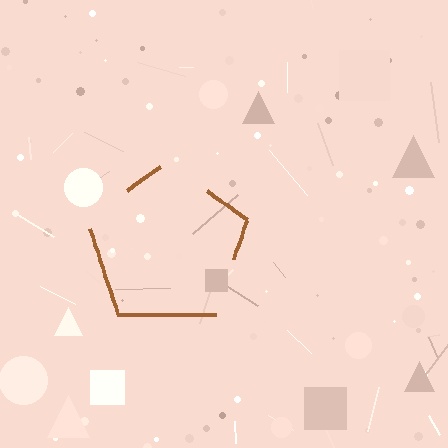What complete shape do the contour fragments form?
The contour fragments form a pentagon.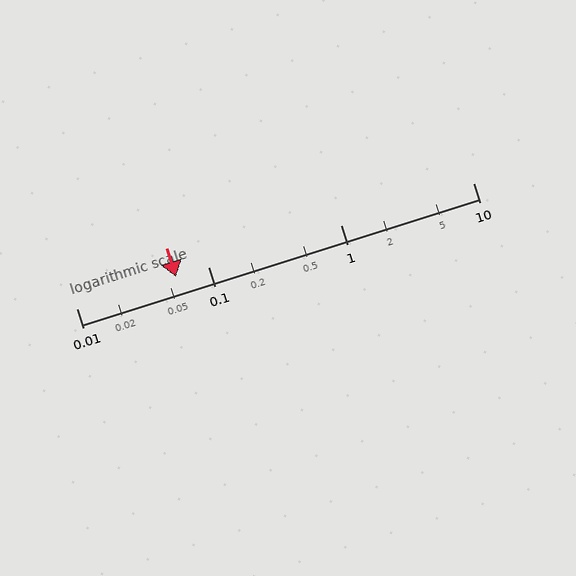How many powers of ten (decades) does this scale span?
The scale spans 3 decades, from 0.01 to 10.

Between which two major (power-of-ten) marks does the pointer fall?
The pointer is between 0.01 and 0.1.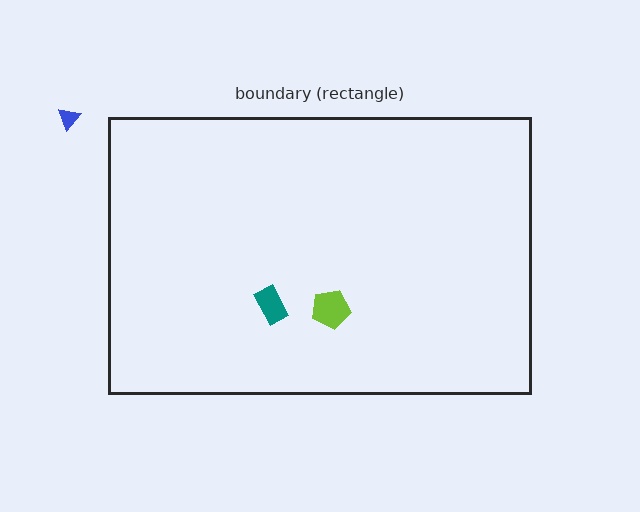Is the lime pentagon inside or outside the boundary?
Inside.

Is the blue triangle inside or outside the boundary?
Outside.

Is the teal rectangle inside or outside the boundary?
Inside.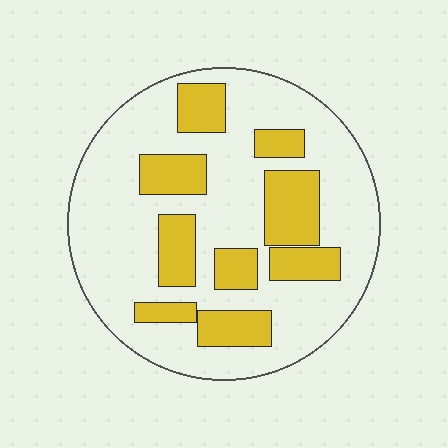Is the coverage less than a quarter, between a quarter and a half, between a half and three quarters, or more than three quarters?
Between a quarter and a half.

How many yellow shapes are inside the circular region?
9.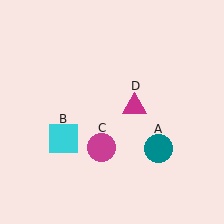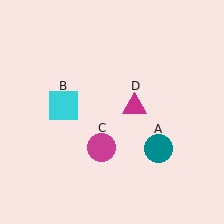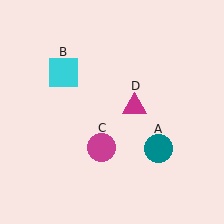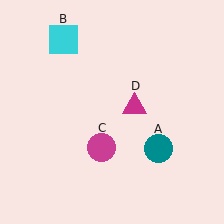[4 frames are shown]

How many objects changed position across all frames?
1 object changed position: cyan square (object B).